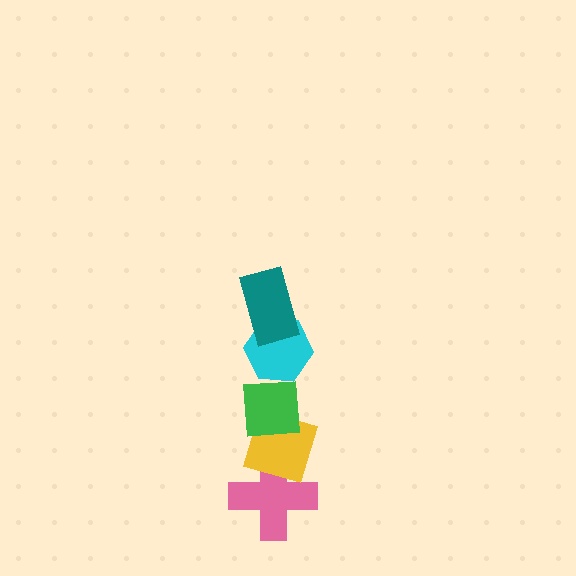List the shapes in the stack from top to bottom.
From top to bottom: the teal rectangle, the cyan hexagon, the green square, the yellow diamond, the pink cross.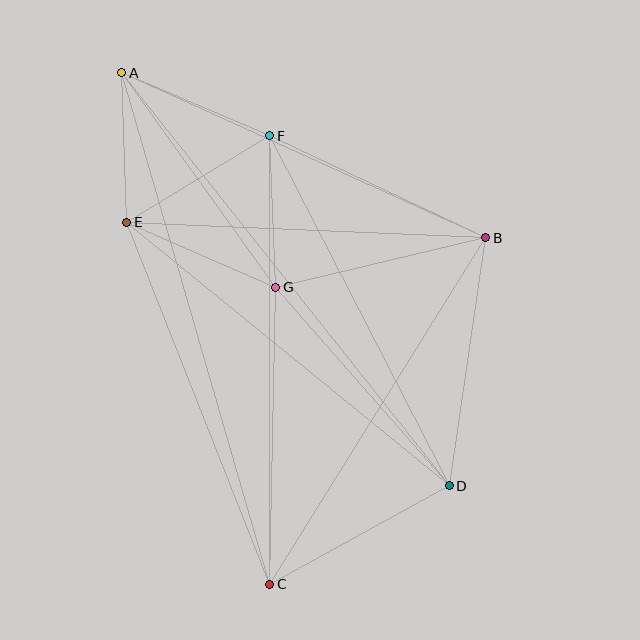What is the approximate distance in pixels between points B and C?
The distance between B and C is approximately 408 pixels.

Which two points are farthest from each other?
Points A and C are farthest from each other.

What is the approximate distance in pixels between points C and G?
The distance between C and G is approximately 297 pixels.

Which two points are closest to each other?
Points A and E are closest to each other.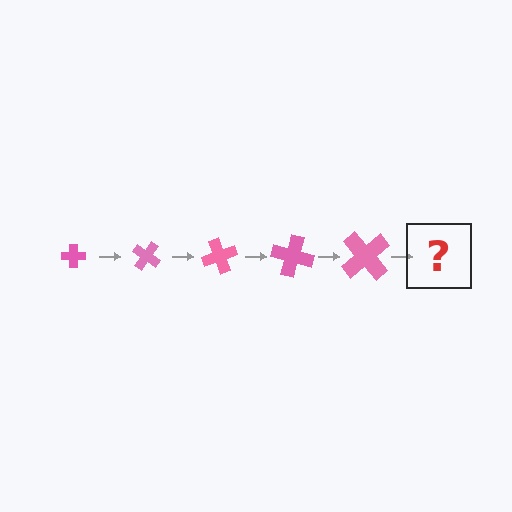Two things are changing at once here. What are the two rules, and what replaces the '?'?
The two rules are that the cross grows larger each step and it rotates 35 degrees each step. The '?' should be a cross, larger than the previous one and rotated 175 degrees from the start.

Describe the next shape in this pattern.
It should be a cross, larger than the previous one and rotated 175 degrees from the start.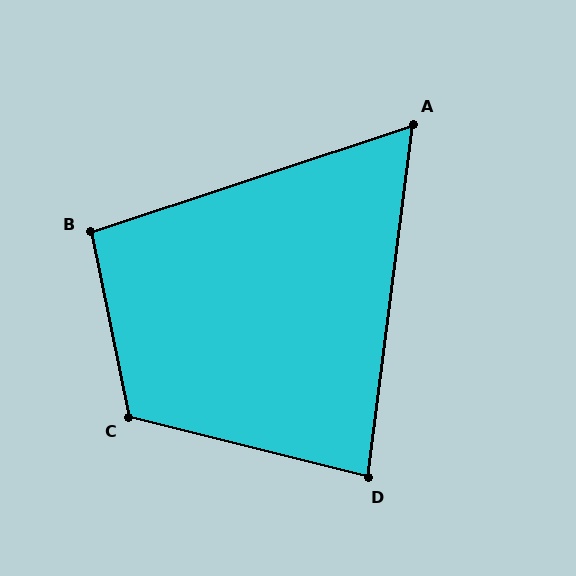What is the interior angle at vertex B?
Approximately 97 degrees (obtuse).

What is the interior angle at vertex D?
Approximately 83 degrees (acute).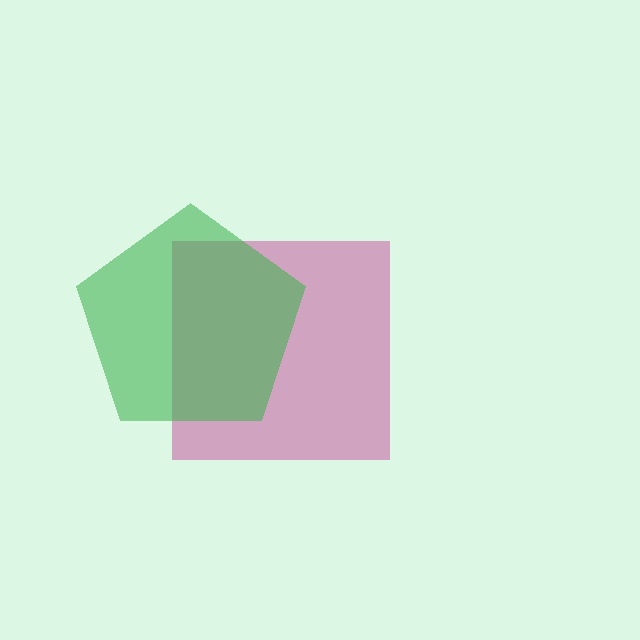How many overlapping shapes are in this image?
There are 2 overlapping shapes in the image.